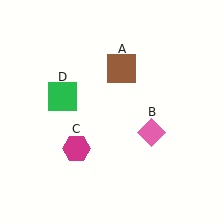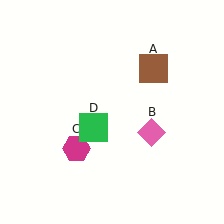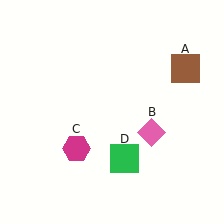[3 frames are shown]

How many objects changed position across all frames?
2 objects changed position: brown square (object A), green square (object D).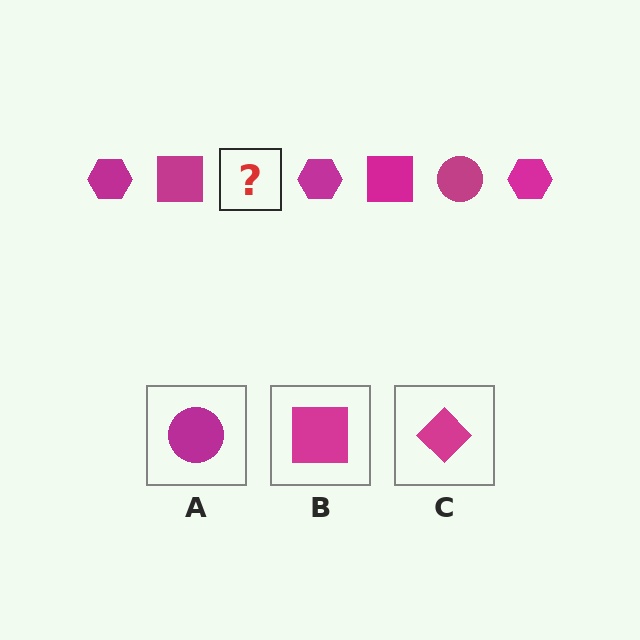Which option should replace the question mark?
Option A.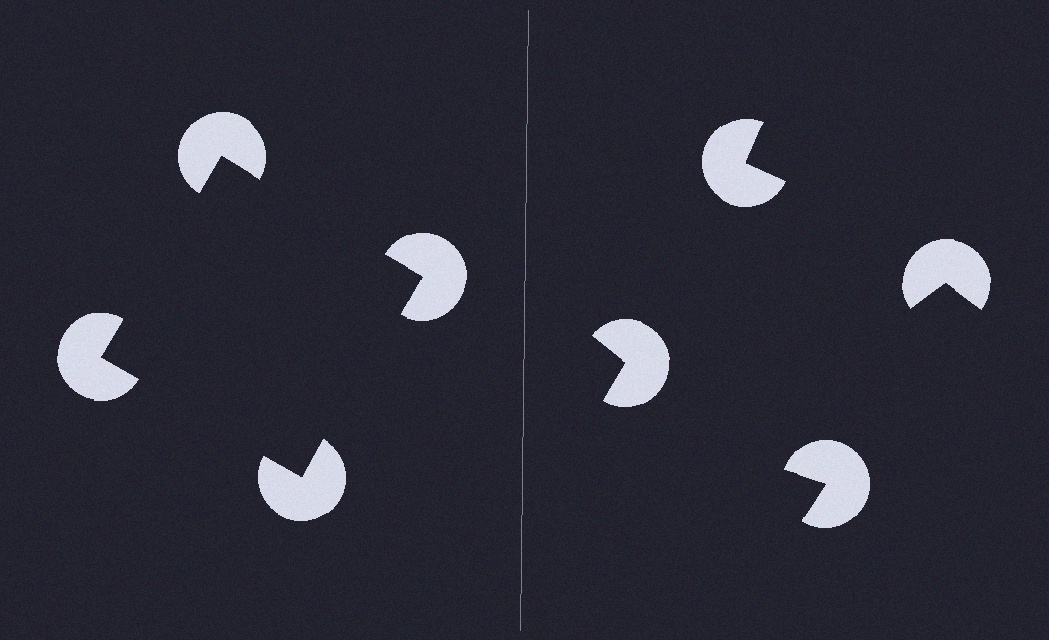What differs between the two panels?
The pac-man discs are positioned identically on both sides; only the wedge orientations differ. On the left they align to a square; on the right they are misaligned.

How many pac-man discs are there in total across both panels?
8 — 4 on each side.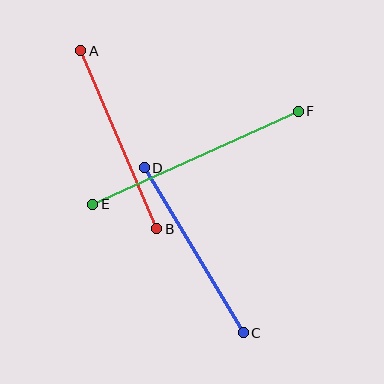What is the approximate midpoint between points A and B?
The midpoint is at approximately (119, 140) pixels.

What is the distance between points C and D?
The distance is approximately 193 pixels.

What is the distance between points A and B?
The distance is approximately 194 pixels.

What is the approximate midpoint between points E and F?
The midpoint is at approximately (195, 158) pixels.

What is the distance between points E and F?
The distance is approximately 225 pixels.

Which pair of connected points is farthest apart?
Points E and F are farthest apart.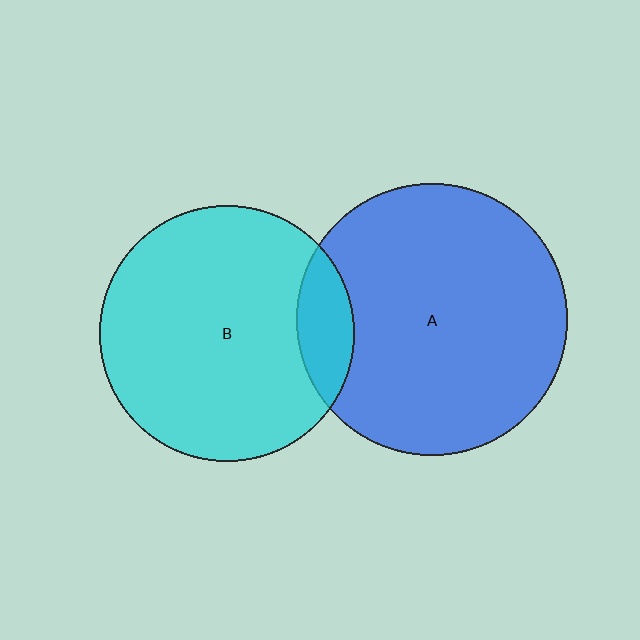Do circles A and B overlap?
Yes.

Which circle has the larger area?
Circle A (blue).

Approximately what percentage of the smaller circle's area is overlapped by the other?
Approximately 15%.